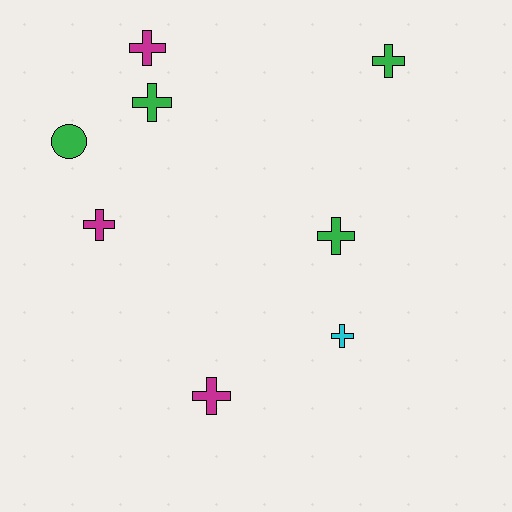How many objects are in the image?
There are 8 objects.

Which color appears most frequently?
Green, with 4 objects.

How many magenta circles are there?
There are no magenta circles.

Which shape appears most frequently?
Cross, with 7 objects.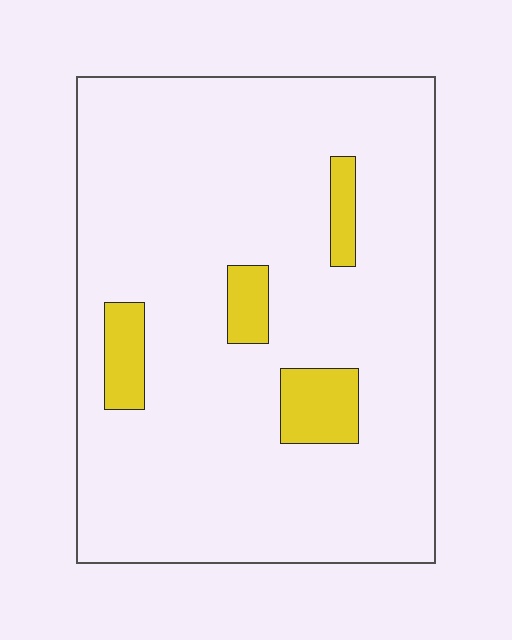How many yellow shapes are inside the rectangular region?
4.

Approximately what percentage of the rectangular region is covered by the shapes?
Approximately 10%.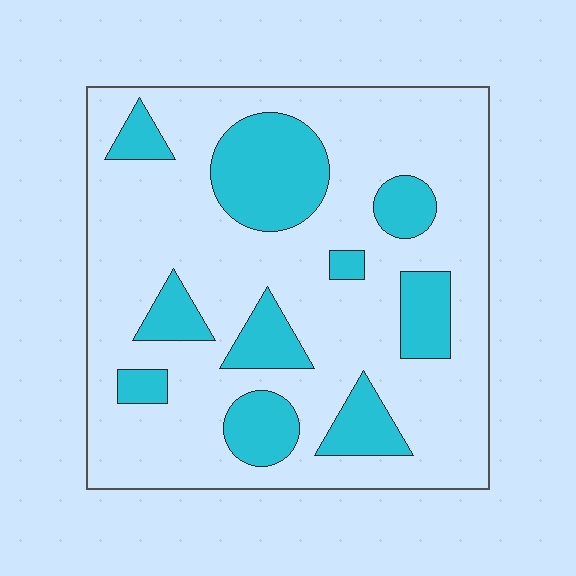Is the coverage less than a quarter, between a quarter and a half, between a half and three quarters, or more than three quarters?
Less than a quarter.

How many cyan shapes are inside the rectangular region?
10.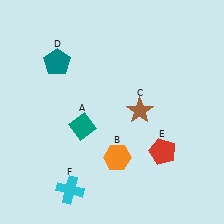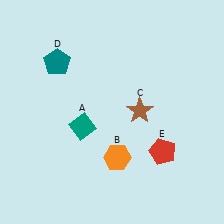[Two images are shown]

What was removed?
The cyan cross (F) was removed in Image 2.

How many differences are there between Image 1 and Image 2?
There is 1 difference between the two images.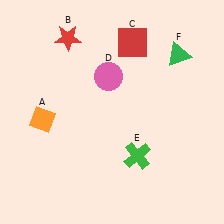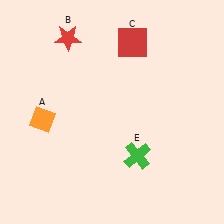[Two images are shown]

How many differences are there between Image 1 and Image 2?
There are 2 differences between the two images.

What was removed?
The pink circle (D), the green triangle (F) were removed in Image 2.